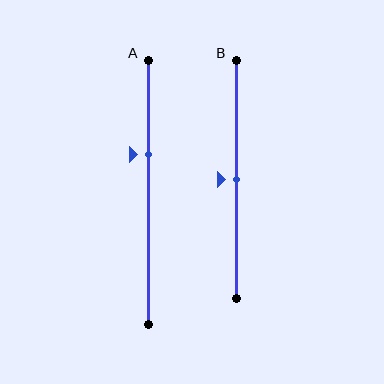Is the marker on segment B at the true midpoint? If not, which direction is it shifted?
Yes, the marker on segment B is at the true midpoint.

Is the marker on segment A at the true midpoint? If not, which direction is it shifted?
No, the marker on segment A is shifted upward by about 14% of the segment length.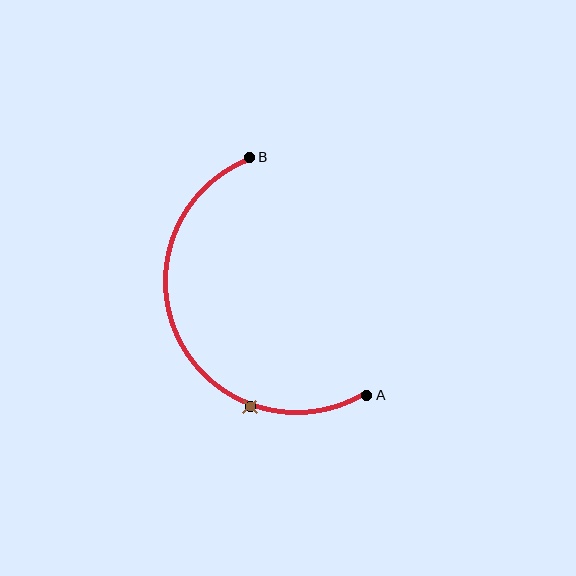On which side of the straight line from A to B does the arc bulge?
The arc bulges to the left of the straight line connecting A and B.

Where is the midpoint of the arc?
The arc midpoint is the point on the curve farthest from the straight line joining A and B. It sits to the left of that line.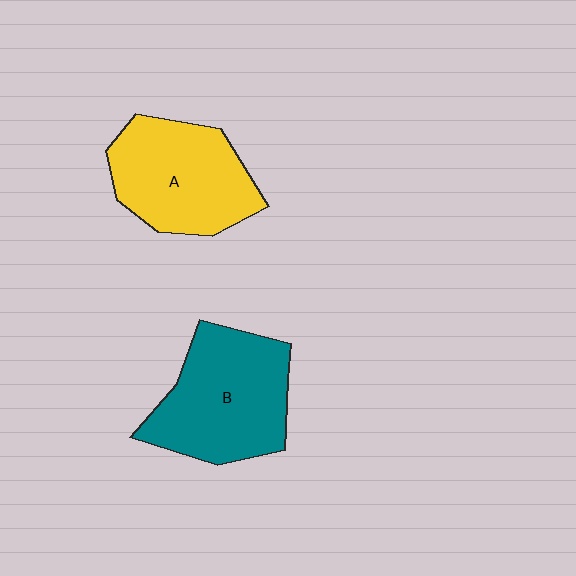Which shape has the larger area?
Shape B (teal).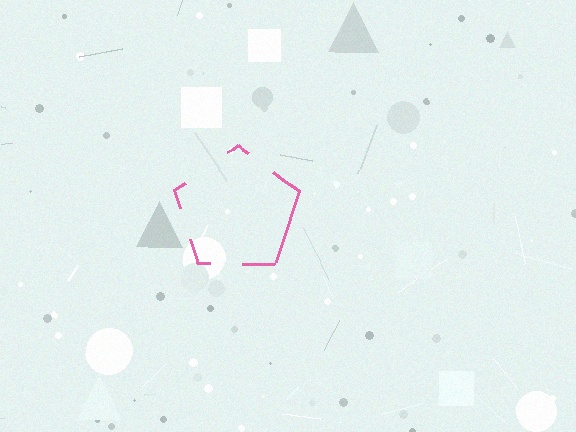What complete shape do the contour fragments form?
The contour fragments form a pentagon.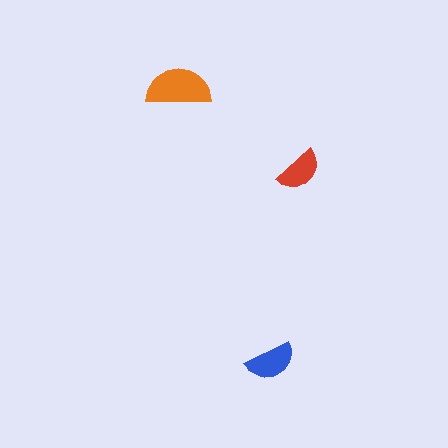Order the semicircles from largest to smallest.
the orange one, the blue one, the red one.